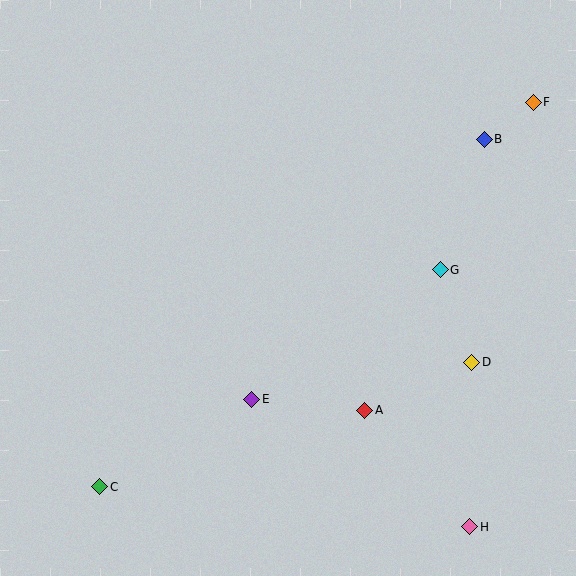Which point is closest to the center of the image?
Point E at (251, 399) is closest to the center.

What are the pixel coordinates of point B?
Point B is at (484, 139).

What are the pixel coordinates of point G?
Point G is at (440, 270).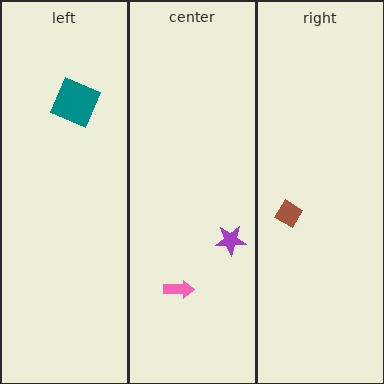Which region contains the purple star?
The center region.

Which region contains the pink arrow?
The center region.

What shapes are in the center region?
The purple star, the pink arrow.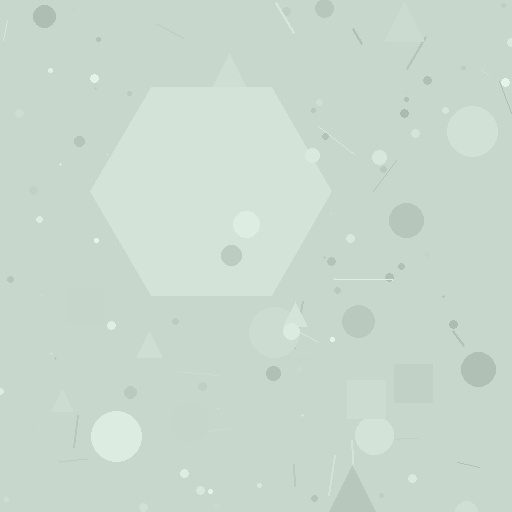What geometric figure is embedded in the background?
A hexagon is embedded in the background.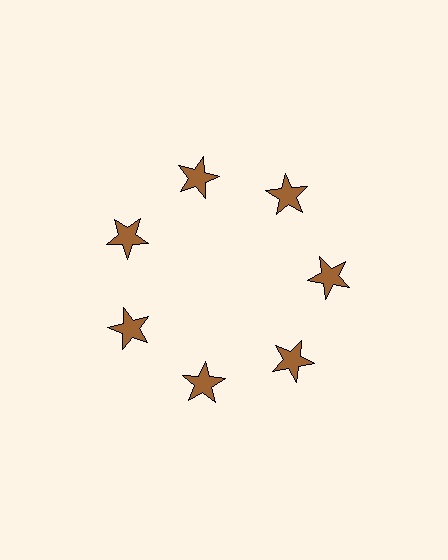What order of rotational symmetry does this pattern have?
This pattern has 7-fold rotational symmetry.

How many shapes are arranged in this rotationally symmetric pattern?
There are 7 shapes, arranged in 7 groups of 1.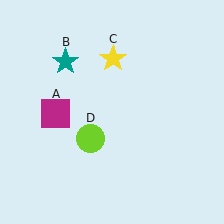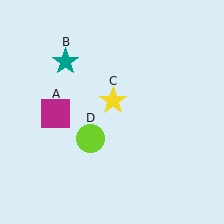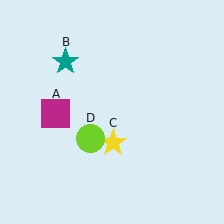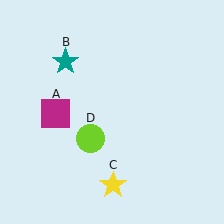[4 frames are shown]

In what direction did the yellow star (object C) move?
The yellow star (object C) moved down.